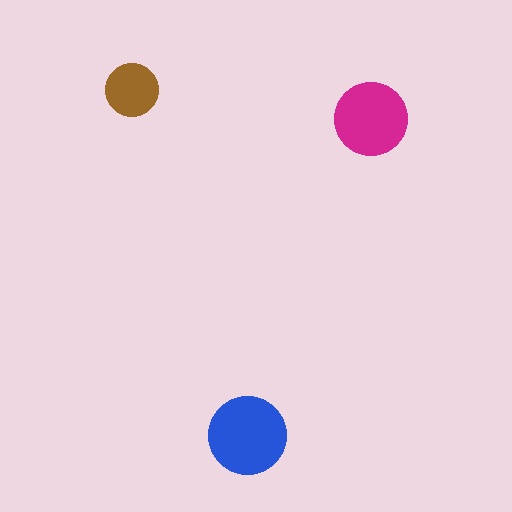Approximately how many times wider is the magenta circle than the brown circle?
About 1.5 times wider.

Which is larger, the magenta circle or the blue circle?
The blue one.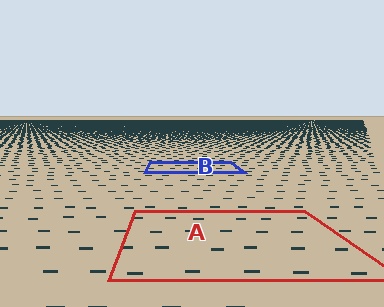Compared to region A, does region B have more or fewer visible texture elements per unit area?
Region B has more texture elements per unit area — they are packed more densely because it is farther away.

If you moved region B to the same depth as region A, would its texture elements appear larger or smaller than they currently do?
They would appear larger. At a closer depth, the same texture elements are projected at a bigger on-screen size.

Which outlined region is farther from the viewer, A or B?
Region B is farther from the viewer — the texture elements inside it appear smaller and more densely packed.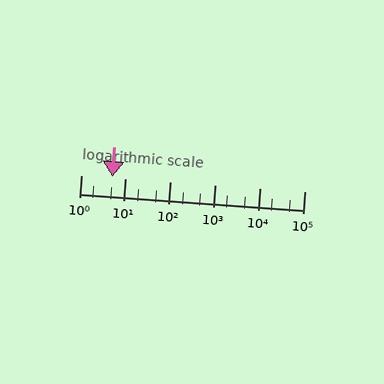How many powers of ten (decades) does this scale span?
The scale spans 5 decades, from 1 to 100000.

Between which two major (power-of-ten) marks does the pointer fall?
The pointer is between 1 and 10.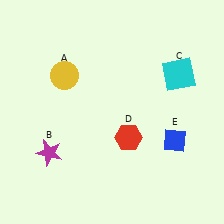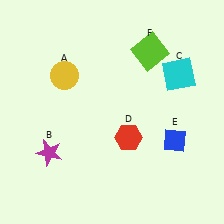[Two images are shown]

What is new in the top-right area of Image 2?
A lime square (F) was added in the top-right area of Image 2.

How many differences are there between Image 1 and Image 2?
There is 1 difference between the two images.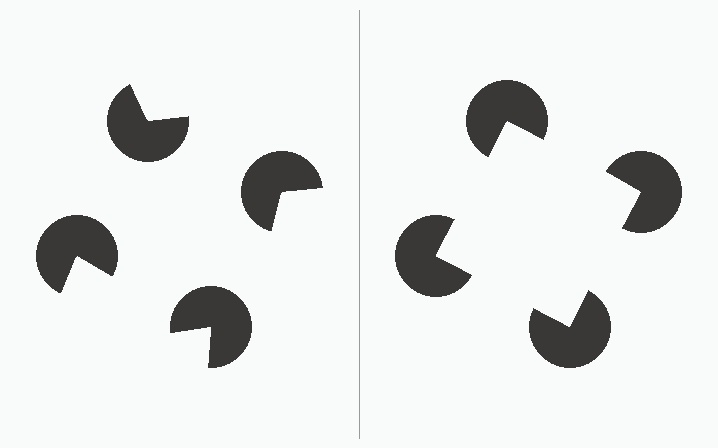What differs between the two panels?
The pac-man discs are positioned identically on both sides; only the wedge orientations differ. On the right they align to a square; on the left they are misaligned.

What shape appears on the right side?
An illusory square.